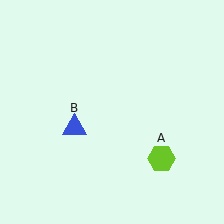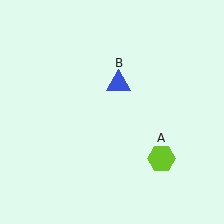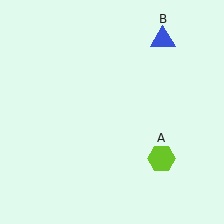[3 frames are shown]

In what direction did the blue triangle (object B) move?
The blue triangle (object B) moved up and to the right.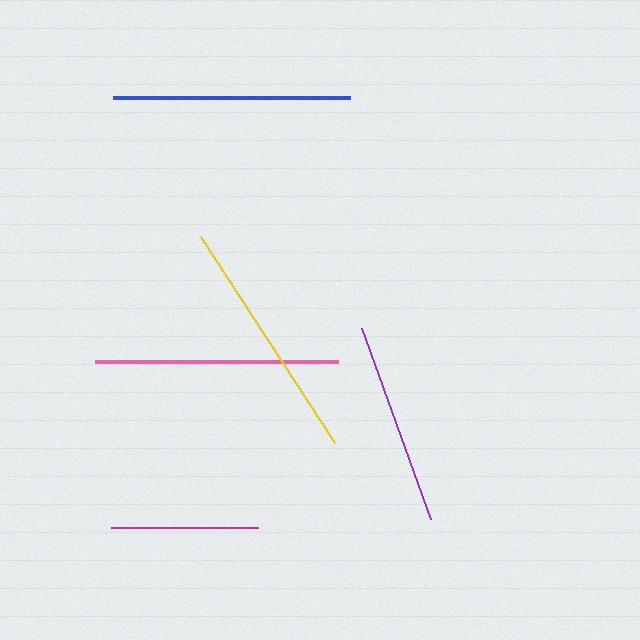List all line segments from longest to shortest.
From longest to shortest: yellow, pink, blue, purple, magenta.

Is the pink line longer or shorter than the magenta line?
The pink line is longer than the magenta line.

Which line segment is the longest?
The yellow line is the longest at approximately 246 pixels.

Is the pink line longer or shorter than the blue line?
The pink line is longer than the blue line.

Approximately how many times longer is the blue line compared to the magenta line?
The blue line is approximately 1.6 times the length of the magenta line.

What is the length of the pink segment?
The pink segment is approximately 243 pixels long.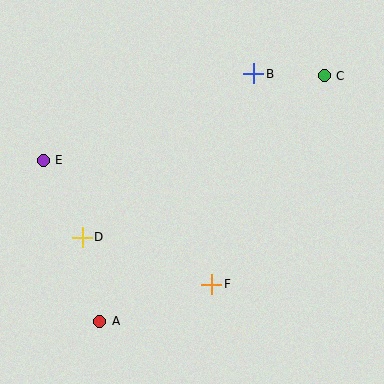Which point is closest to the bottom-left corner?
Point A is closest to the bottom-left corner.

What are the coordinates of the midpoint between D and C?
The midpoint between D and C is at (203, 156).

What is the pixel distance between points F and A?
The distance between F and A is 118 pixels.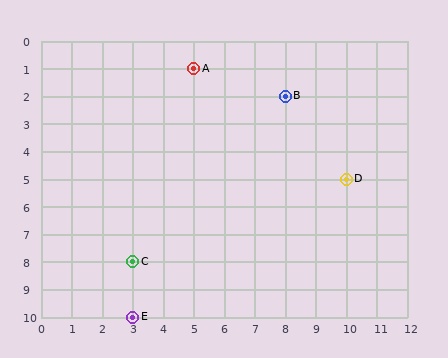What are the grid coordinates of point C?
Point C is at grid coordinates (3, 8).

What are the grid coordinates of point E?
Point E is at grid coordinates (3, 10).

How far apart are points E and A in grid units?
Points E and A are 2 columns and 9 rows apart (about 9.2 grid units diagonally).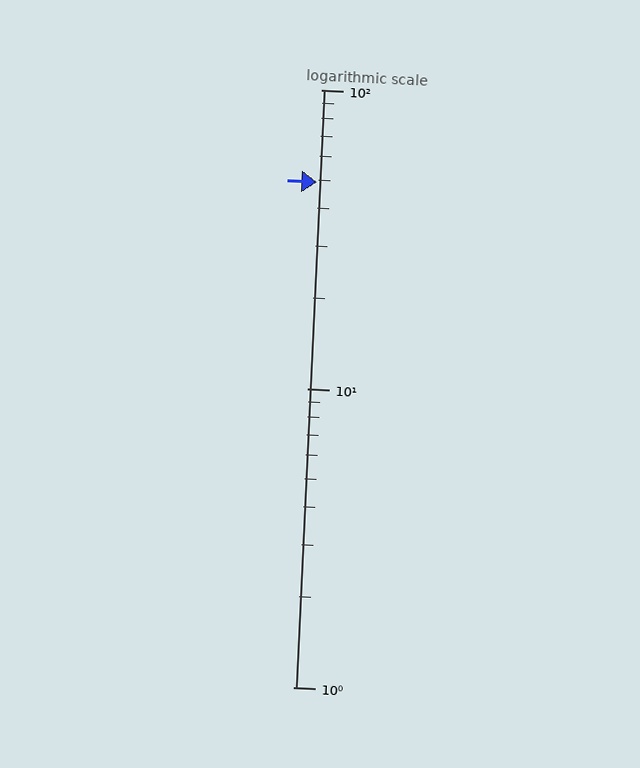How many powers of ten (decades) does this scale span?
The scale spans 2 decades, from 1 to 100.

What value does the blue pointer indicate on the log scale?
The pointer indicates approximately 49.